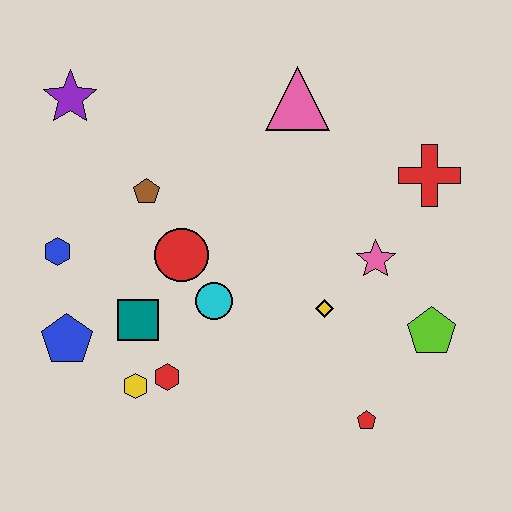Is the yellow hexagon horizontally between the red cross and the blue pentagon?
Yes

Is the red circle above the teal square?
Yes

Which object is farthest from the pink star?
The purple star is farthest from the pink star.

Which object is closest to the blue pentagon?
The teal square is closest to the blue pentagon.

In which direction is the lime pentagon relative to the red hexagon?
The lime pentagon is to the right of the red hexagon.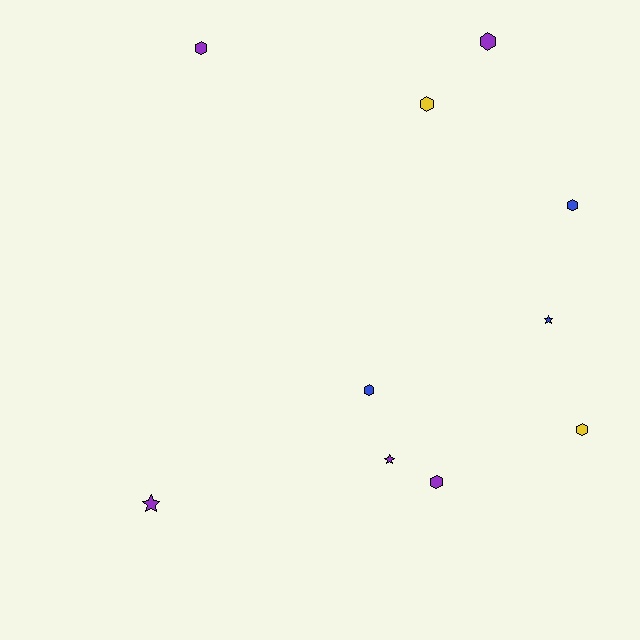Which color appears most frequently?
Purple, with 5 objects.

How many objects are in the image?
There are 10 objects.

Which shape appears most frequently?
Hexagon, with 7 objects.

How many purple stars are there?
There are 2 purple stars.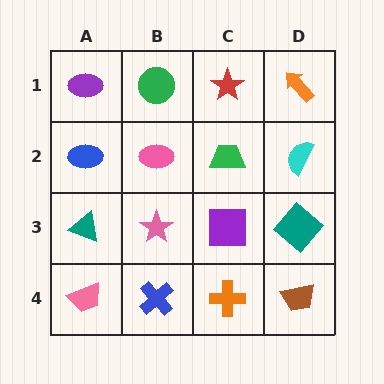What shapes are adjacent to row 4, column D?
A teal diamond (row 3, column D), an orange cross (row 4, column C).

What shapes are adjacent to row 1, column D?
A cyan semicircle (row 2, column D), a red star (row 1, column C).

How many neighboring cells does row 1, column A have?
2.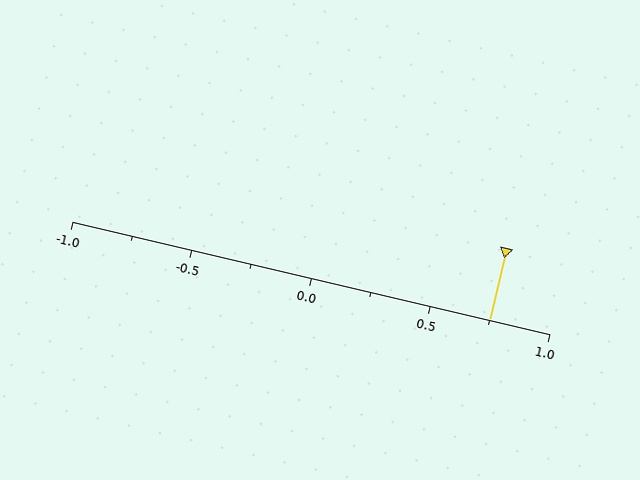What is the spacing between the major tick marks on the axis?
The major ticks are spaced 0.5 apart.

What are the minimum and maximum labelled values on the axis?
The axis runs from -1.0 to 1.0.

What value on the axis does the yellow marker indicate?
The marker indicates approximately 0.75.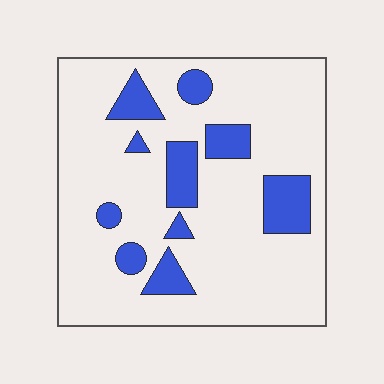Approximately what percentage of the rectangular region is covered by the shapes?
Approximately 20%.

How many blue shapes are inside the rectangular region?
10.